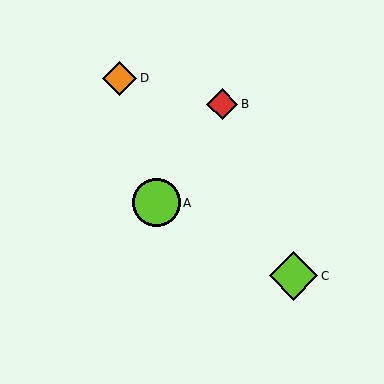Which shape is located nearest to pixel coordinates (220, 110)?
The red diamond (labeled B) at (222, 104) is nearest to that location.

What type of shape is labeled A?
Shape A is a lime circle.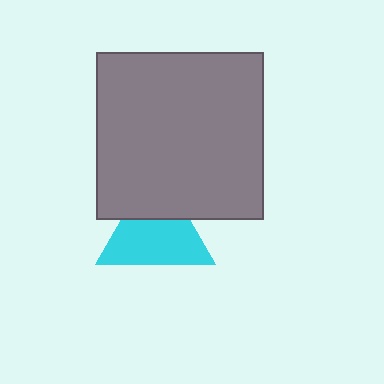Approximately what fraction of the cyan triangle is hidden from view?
Roughly 32% of the cyan triangle is hidden behind the gray square.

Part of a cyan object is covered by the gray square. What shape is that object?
It is a triangle.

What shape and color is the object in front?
The object in front is a gray square.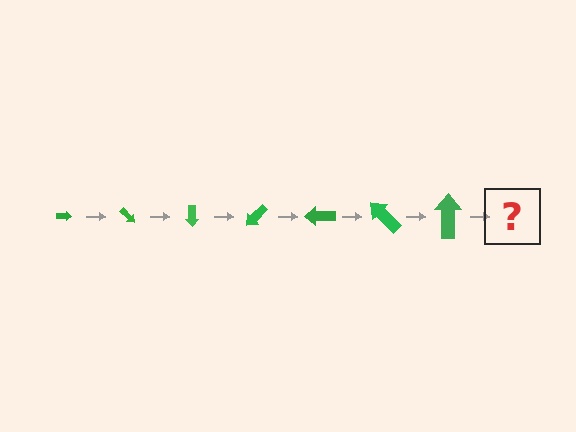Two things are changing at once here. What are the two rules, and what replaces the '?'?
The two rules are that the arrow grows larger each step and it rotates 45 degrees each step. The '?' should be an arrow, larger than the previous one and rotated 315 degrees from the start.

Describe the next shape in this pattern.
It should be an arrow, larger than the previous one and rotated 315 degrees from the start.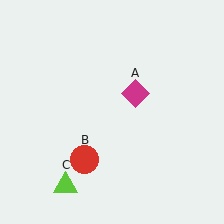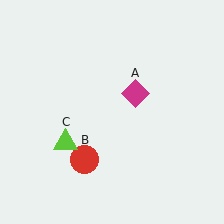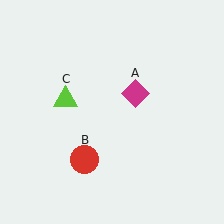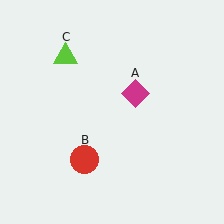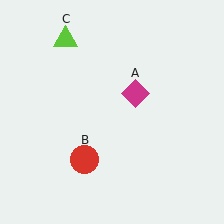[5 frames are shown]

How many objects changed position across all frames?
1 object changed position: lime triangle (object C).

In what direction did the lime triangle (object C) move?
The lime triangle (object C) moved up.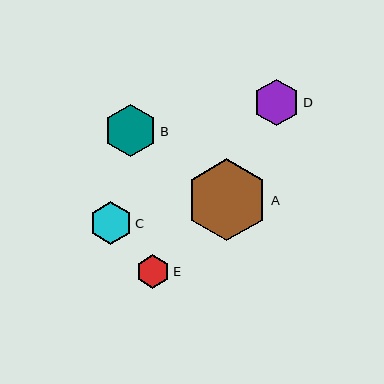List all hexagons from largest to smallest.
From largest to smallest: A, B, D, C, E.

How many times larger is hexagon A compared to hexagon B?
Hexagon A is approximately 1.6 times the size of hexagon B.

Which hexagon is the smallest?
Hexagon E is the smallest with a size of approximately 33 pixels.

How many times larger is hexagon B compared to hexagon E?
Hexagon B is approximately 1.6 times the size of hexagon E.